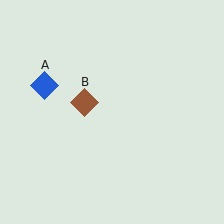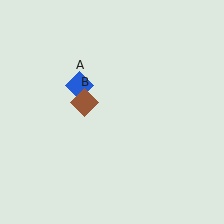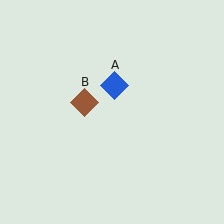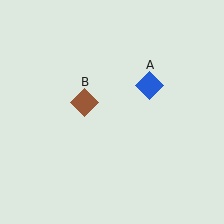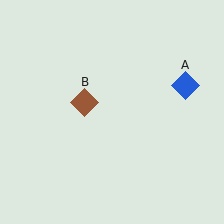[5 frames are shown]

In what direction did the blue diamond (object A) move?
The blue diamond (object A) moved right.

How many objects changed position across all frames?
1 object changed position: blue diamond (object A).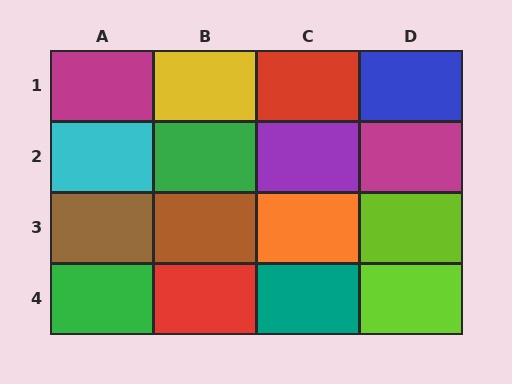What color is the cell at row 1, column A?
Magenta.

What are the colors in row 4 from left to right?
Green, red, teal, lime.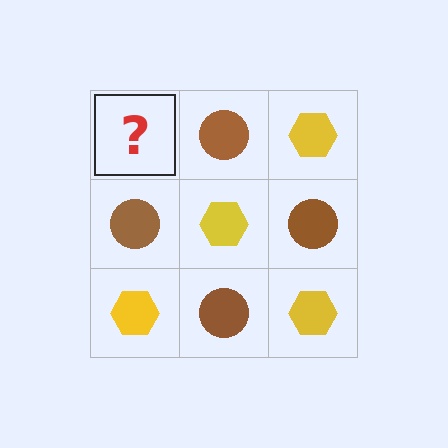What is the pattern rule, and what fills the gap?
The rule is that it alternates yellow hexagon and brown circle in a checkerboard pattern. The gap should be filled with a yellow hexagon.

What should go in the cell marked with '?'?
The missing cell should contain a yellow hexagon.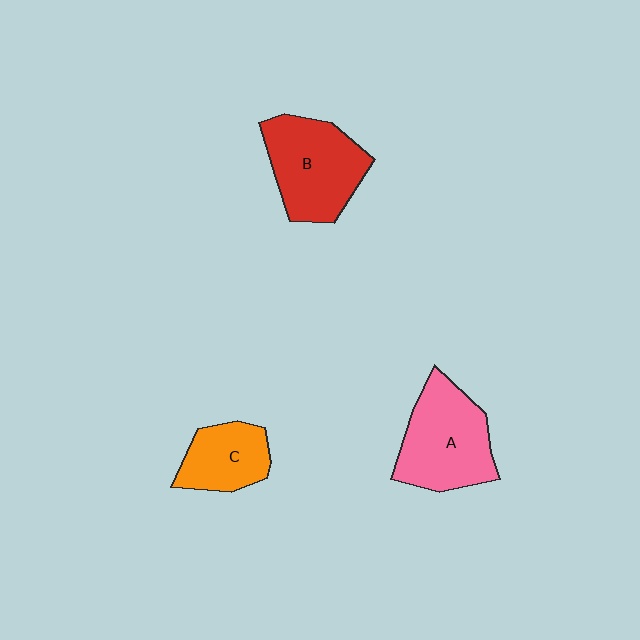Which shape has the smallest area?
Shape C (orange).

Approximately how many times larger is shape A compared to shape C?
Approximately 1.6 times.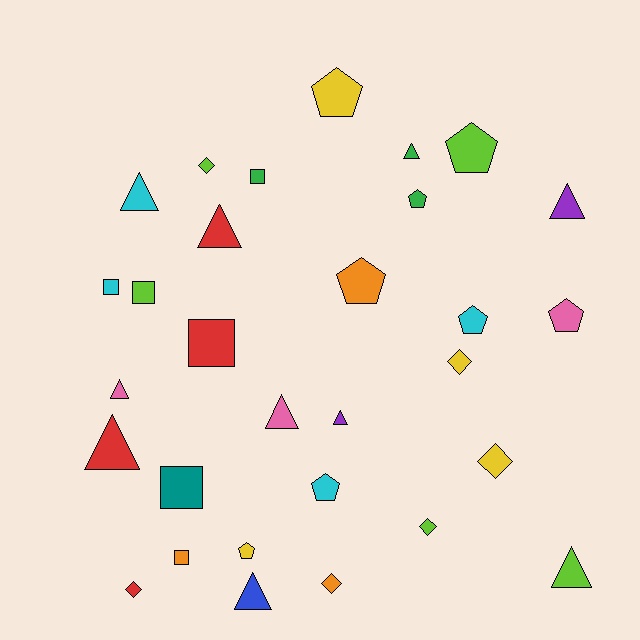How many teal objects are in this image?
There is 1 teal object.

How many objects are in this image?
There are 30 objects.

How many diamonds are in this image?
There are 6 diamonds.